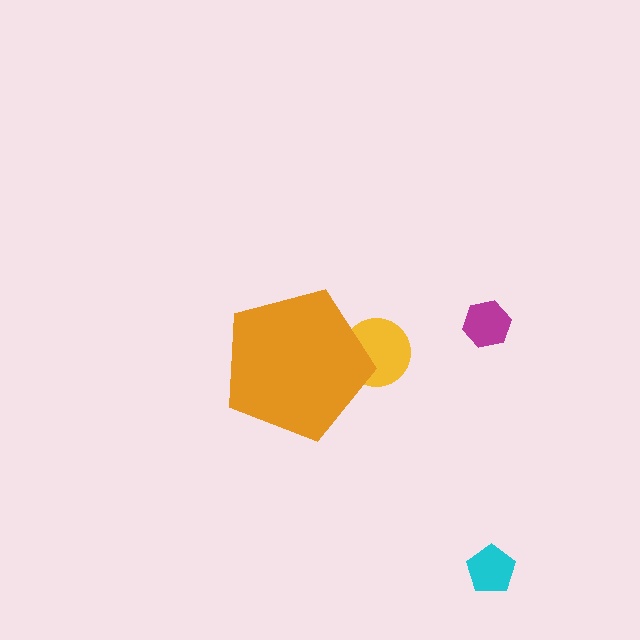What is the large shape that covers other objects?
An orange pentagon.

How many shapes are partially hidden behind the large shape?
1 shape is partially hidden.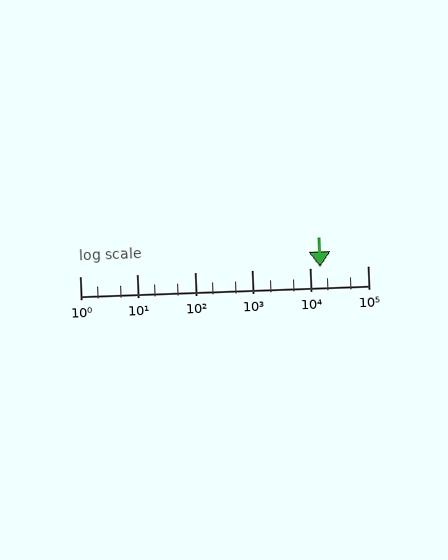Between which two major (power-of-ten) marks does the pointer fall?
The pointer is between 10000 and 100000.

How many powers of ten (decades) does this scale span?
The scale spans 5 decades, from 1 to 100000.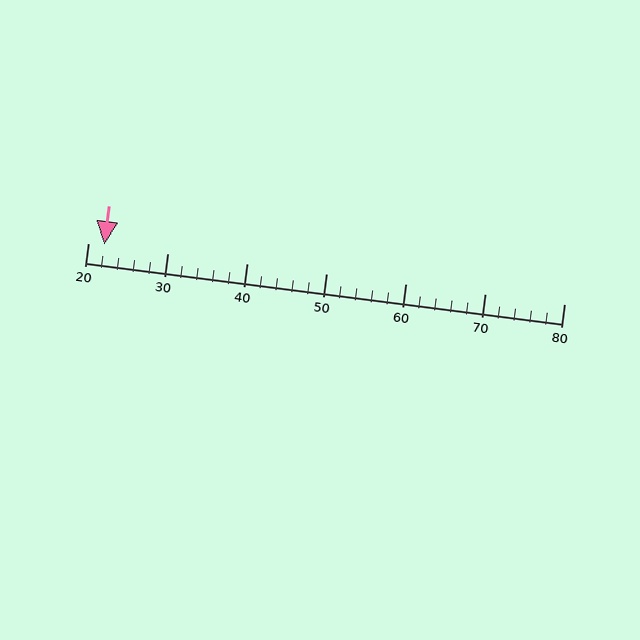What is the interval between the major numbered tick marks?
The major tick marks are spaced 10 units apart.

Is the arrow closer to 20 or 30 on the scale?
The arrow is closer to 20.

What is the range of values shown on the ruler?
The ruler shows values from 20 to 80.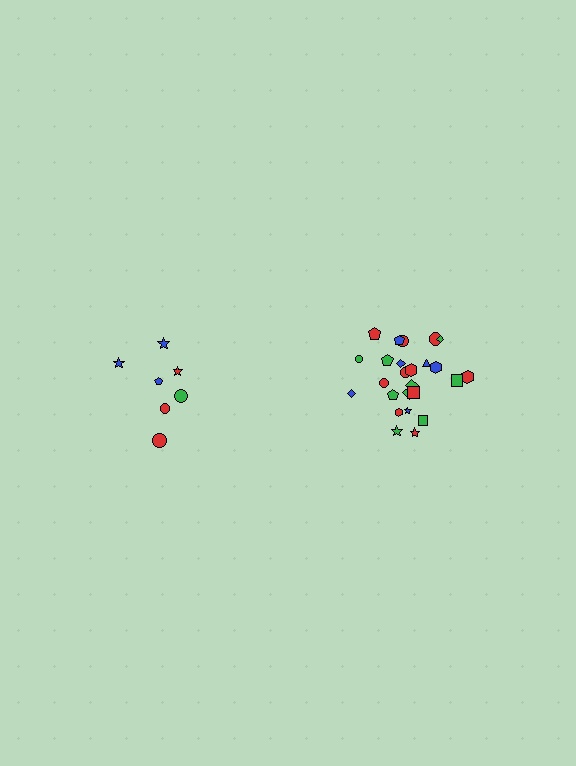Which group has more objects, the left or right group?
The right group.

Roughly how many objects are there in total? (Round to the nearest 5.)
Roughly 30 objects in total.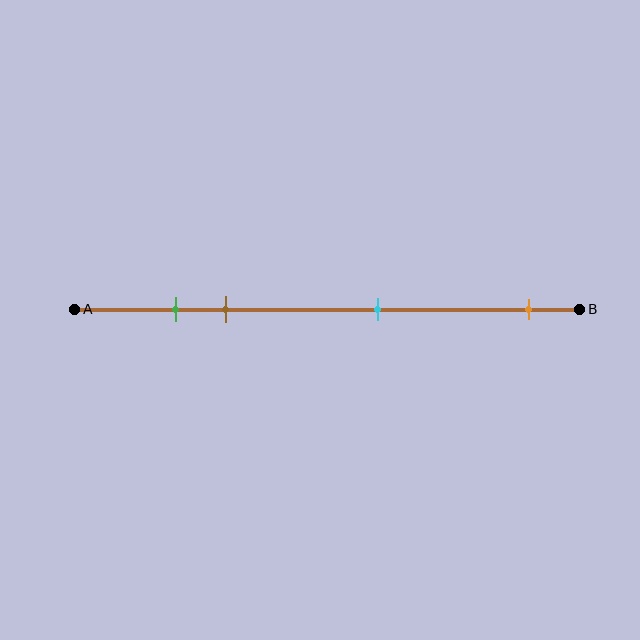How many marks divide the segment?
There are 4 marks dividing the segment.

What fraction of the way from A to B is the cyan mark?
The cyan mark is approximately 60% (0.6) of the way from A to B.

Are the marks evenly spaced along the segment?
No, the marks are not evenly spaced.